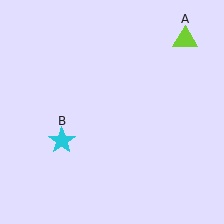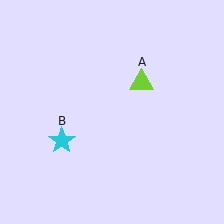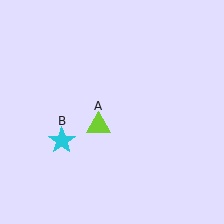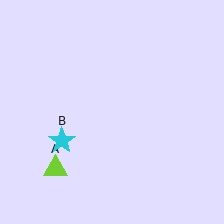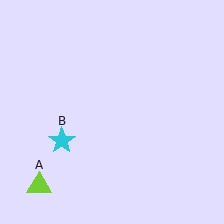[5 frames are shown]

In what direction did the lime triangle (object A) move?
The lime triangle (object A) moved down and to the left.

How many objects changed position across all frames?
1 object changed position: lime triangle (object A).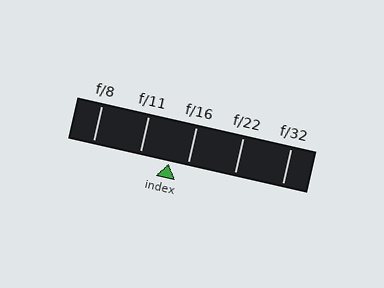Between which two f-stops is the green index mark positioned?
The index mark is between f/11 and f/16.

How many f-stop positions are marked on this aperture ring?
There are 5 f-stop positions marked.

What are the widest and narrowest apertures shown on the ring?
The widest aperture shown is f/8 and the narrowest is f/32.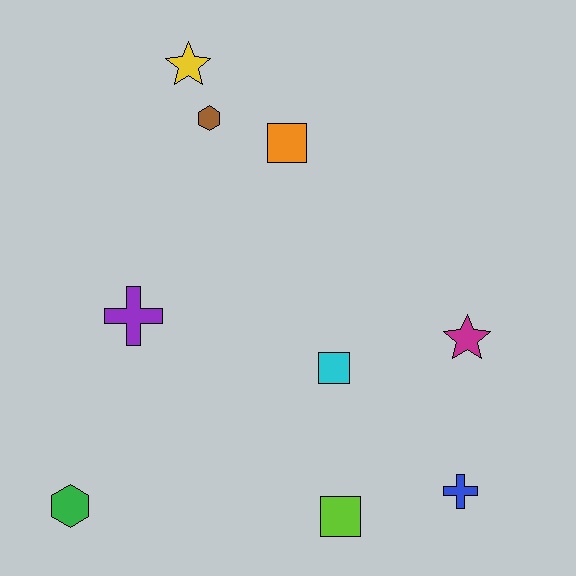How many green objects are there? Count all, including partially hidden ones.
There is 1 green object.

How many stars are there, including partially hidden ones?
There are 2 stars.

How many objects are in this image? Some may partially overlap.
There are 9 objects.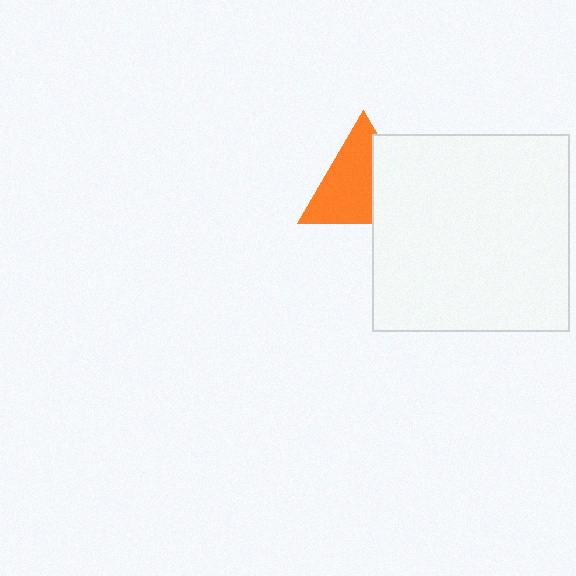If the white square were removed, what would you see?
You would see the complete orange triangle.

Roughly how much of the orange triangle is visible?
About half of it is visible (roughly 62%).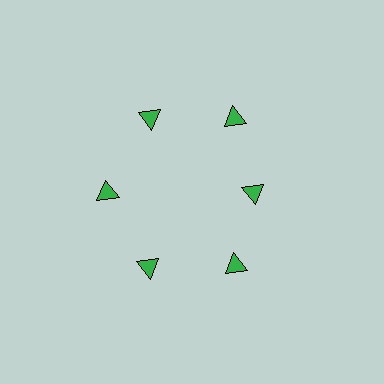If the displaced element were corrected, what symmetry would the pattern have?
It would have 6-fold rotational symmetry — the pattern would map onto itself every 60 degrees.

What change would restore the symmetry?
The symmetry would be restored by moving it outward, back onto the ring so that all 6 triangles sit at equal angles and equal distance from the center.